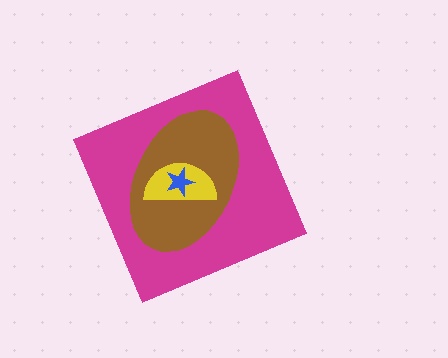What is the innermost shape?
The blue star.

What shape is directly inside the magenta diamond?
The brown ellipse.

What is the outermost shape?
The magenta diamond.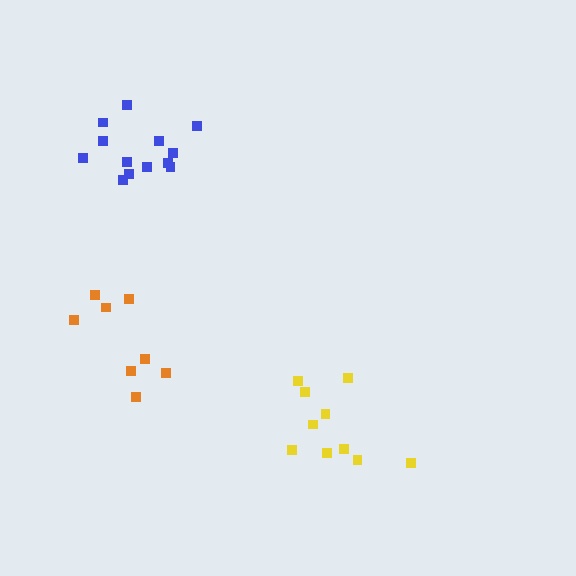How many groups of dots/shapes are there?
There are 3 groups.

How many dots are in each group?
Group 1: 10 dots, Group 2: 13 dots, Group 3: 8 dots (31 total).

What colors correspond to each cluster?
The clusters are colored: yellow, blue, orange.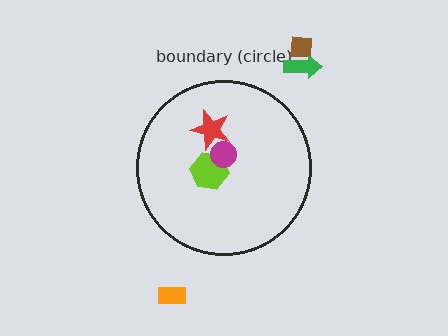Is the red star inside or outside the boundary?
Inside.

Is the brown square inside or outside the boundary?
Outside.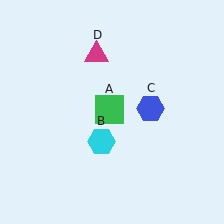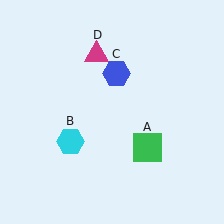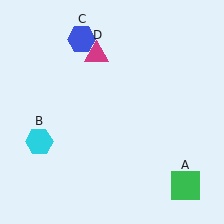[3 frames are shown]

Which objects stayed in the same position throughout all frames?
Magenta triangle (object D) remained stationary.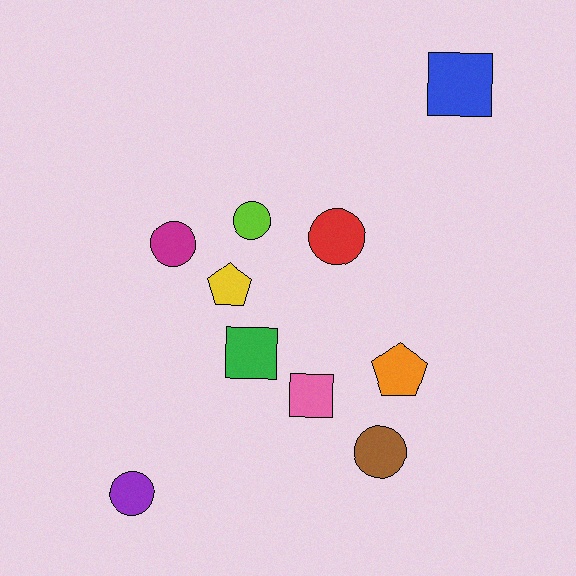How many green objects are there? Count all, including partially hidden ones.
There is 1 green object.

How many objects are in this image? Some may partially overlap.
There are 10 objects.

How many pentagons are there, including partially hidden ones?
There are 2 pentagons.